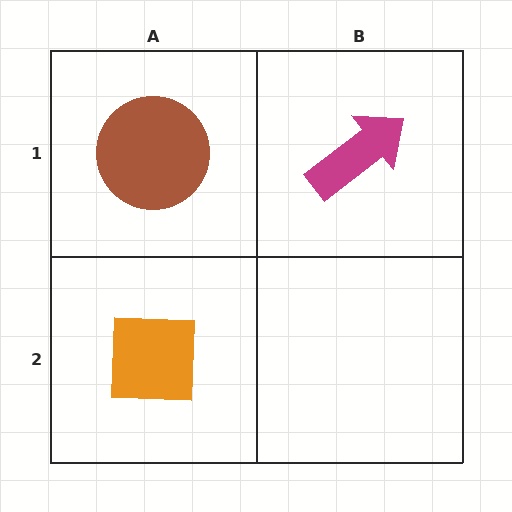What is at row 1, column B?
A magenta arrow.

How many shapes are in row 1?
2 shapes.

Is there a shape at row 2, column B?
No, that cell is empty.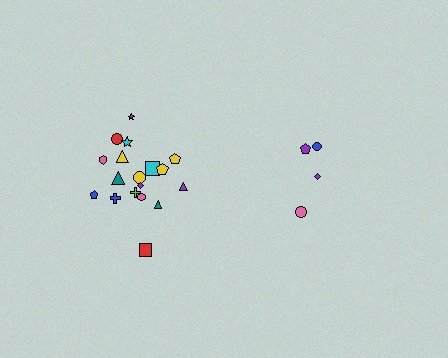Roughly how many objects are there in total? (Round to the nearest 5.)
Roughly 20 objects in total.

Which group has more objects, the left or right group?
The left group.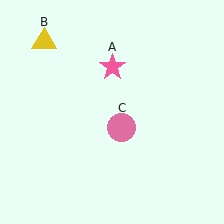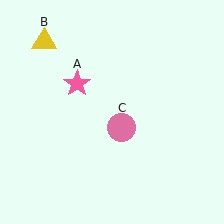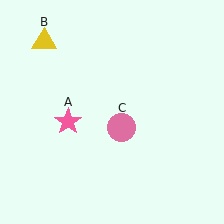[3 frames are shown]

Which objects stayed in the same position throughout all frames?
Yellow triangle (object B) and pink circle (object C) remained stationary.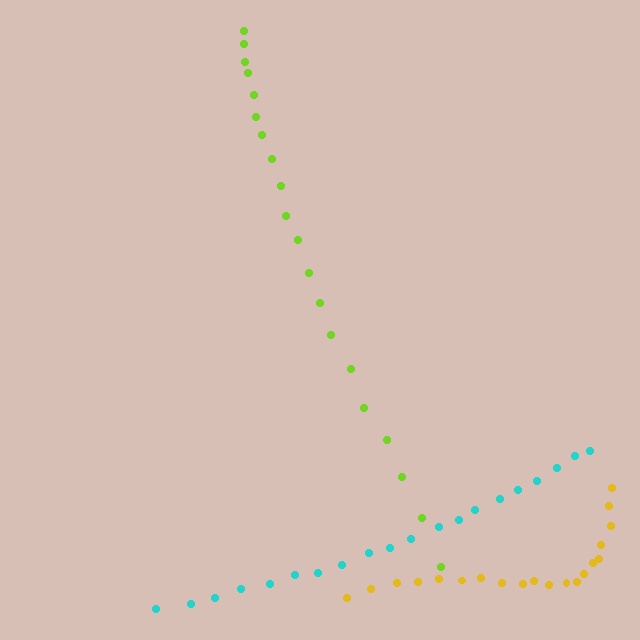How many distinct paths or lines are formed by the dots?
There are 3 distinct paths.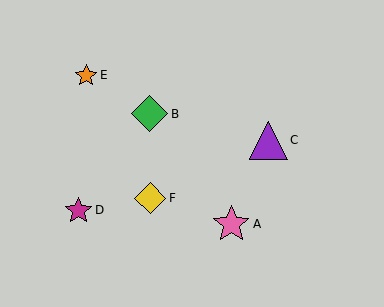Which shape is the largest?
The purple triangle (labeled C) is the largest.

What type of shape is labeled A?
Shape A is a pink star.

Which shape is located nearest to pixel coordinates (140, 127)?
The green diamond (labeled B) at (150, 114) is nearest to that location.